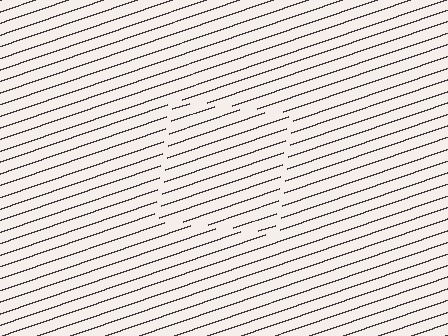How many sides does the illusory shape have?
4 sides — the line-ends trace a square.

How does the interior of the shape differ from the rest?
The interior of the shape contains the same grating, shifted by half a period — the contour is defined by the phase discontinuity where line-ends from the inner and outer gratings abut.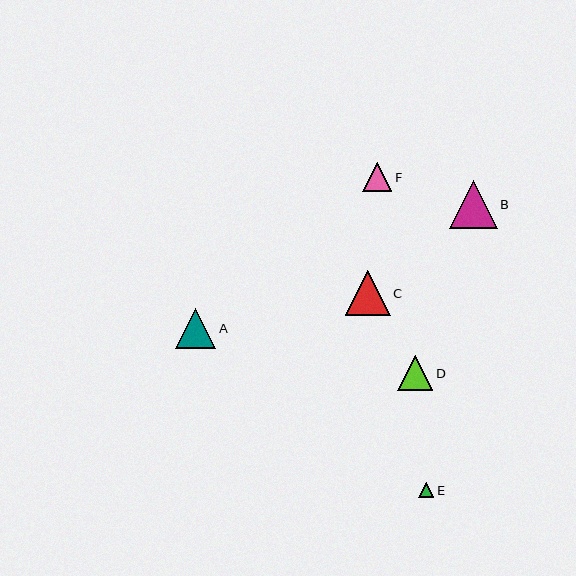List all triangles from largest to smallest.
From largest to smallest: B, C, A, D, F, E.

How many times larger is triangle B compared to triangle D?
Triangle B is approximately 1.3 times the size of triangle D.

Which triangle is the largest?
Triangle B is the largest with a size of approximately 48 pixels.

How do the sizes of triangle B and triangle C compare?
Triangle B and triangle C are approximately the same size.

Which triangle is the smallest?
Triangle E is the smallest with a size of approximately 15 pixels.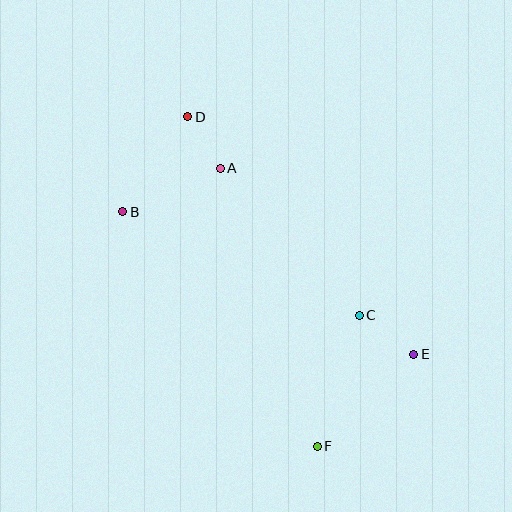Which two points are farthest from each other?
Points D and F are farthest from each other.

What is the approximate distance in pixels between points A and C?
The distance between A and C is approximately 202 pixels.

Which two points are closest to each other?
Points A and D are closest to each other.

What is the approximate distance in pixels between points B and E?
The distance between B and E is approximately 324 pixels.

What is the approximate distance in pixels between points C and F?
The distance between C and F is approximately 138 pixels.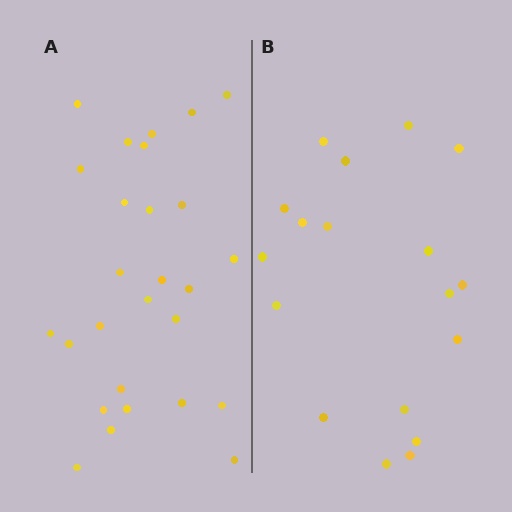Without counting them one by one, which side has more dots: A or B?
Region A (the left region) has more dots.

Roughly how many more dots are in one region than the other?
Region A has roughly 8 or so more dots than region B.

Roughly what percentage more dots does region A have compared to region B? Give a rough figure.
About 50% more.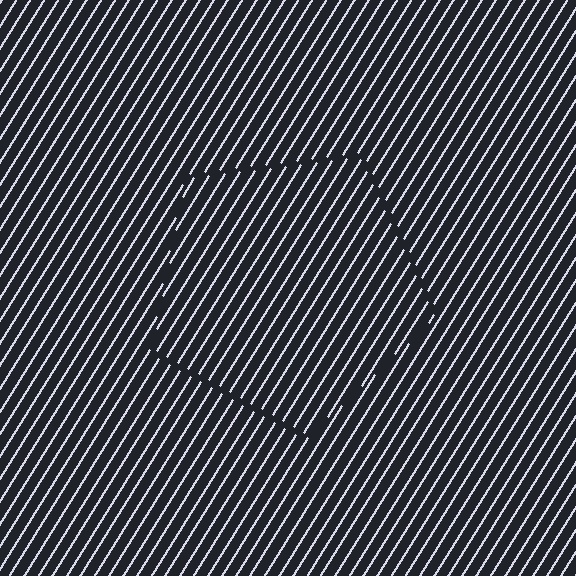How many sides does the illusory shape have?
5 sides — the line-ends trace a pentagon.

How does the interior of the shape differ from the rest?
The interior of the shape contains the same grating, shifted by half a period — the contour is defined by the phase discontinuity where line-ends from the inner and outer gratings abut.